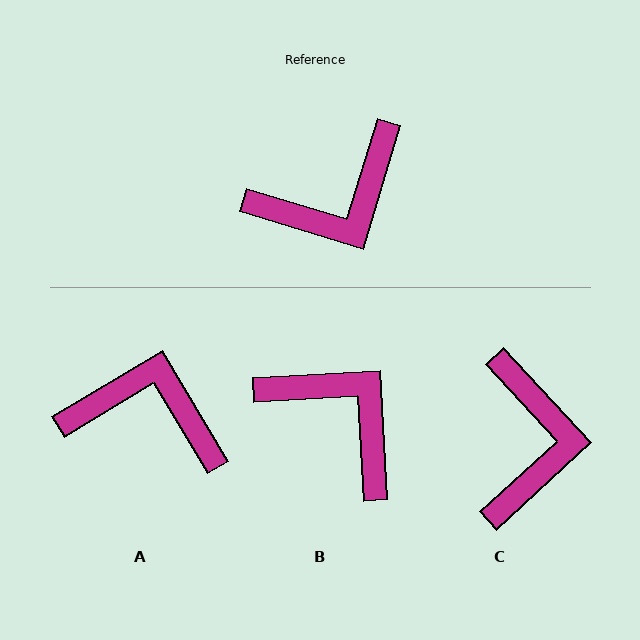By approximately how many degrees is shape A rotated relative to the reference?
Approximately 138 degrees counter-clockwise.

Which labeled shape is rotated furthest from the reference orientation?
A, about 138 degrees away.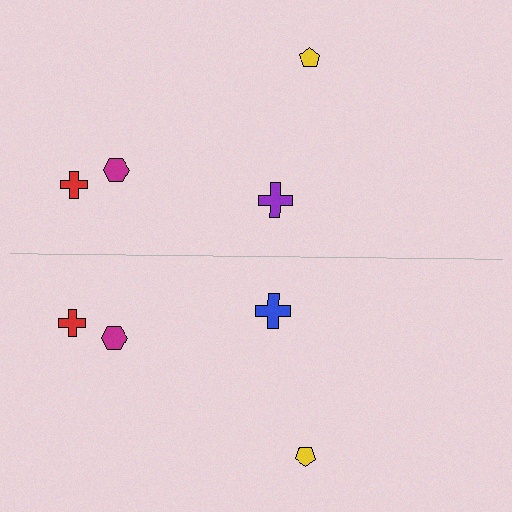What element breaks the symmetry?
The blue cross on the bottom side breaks the symmetry — its mirror counterpart is purple.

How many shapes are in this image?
There are 8 shapes in this image.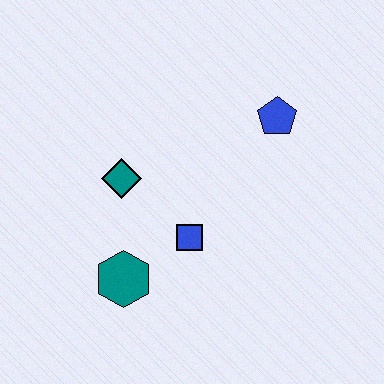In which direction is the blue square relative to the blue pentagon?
The blue square is below the blue pentagon.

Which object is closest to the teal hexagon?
The blue square is closest to the teal hexagon.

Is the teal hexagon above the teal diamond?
No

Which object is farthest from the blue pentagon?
The teal hexagon is farthest from the blue pentagon.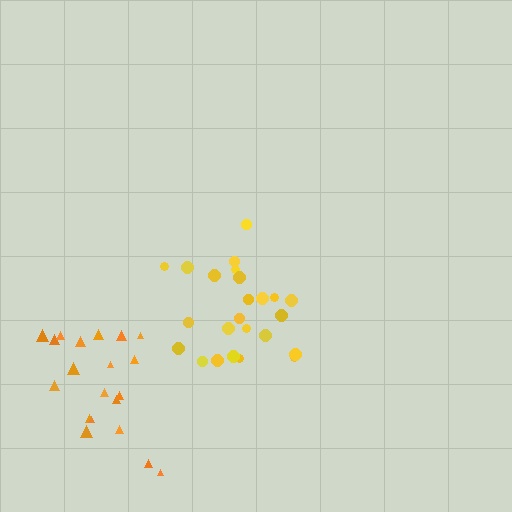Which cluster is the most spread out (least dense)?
Orange.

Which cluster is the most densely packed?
Yellow.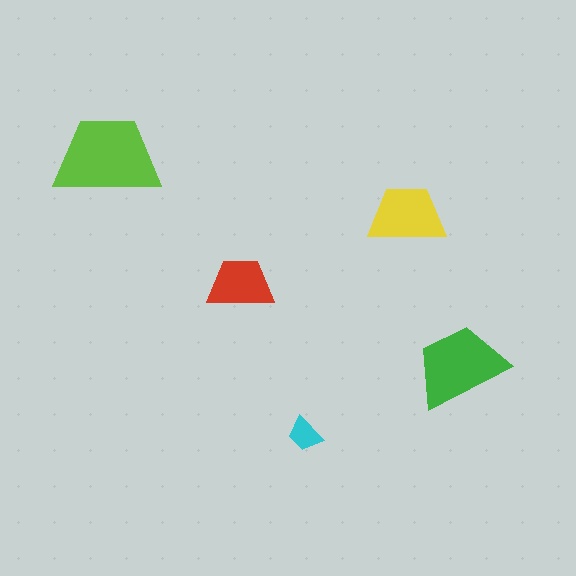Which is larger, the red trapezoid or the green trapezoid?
The green one.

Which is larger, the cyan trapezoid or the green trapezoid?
The green one.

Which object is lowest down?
The cyan trapezoid is bottommost.